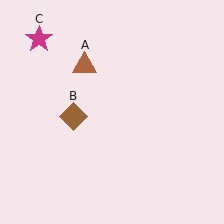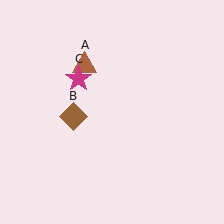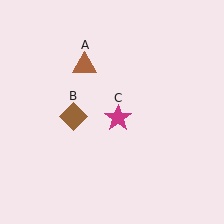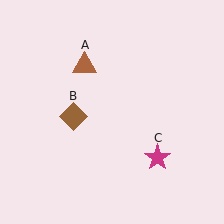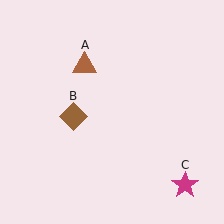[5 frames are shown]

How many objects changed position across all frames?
1 object changed position: magenta star (object C).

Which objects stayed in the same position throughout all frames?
Brown triangle (object A) and brown diamond (object B) remained stationary.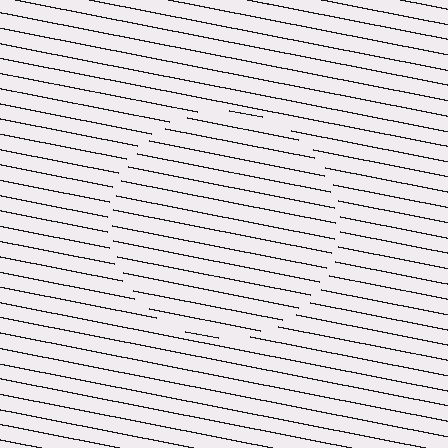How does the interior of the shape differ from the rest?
The interior of the shape contains the same grating, shifted by half a period — the contour is defined by the phase discontinuity where line-ends from the inner and outer gratings abut.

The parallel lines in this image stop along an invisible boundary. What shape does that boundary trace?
An illusory circle. The interior of the shape contains the same grating, shifted by half a period — the contour is defined by the phase discontinuity where line-ends from the inner and outer gratings abut.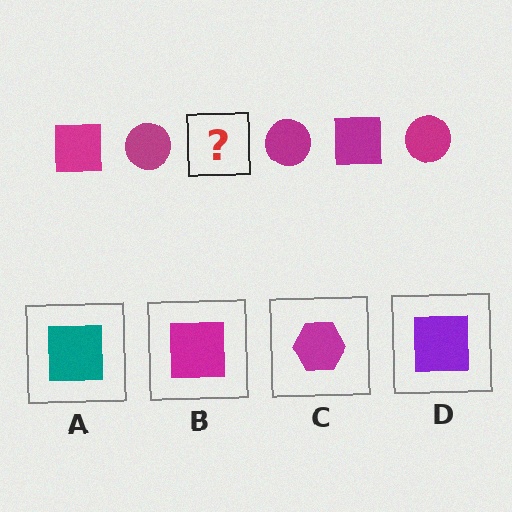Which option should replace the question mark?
Option B.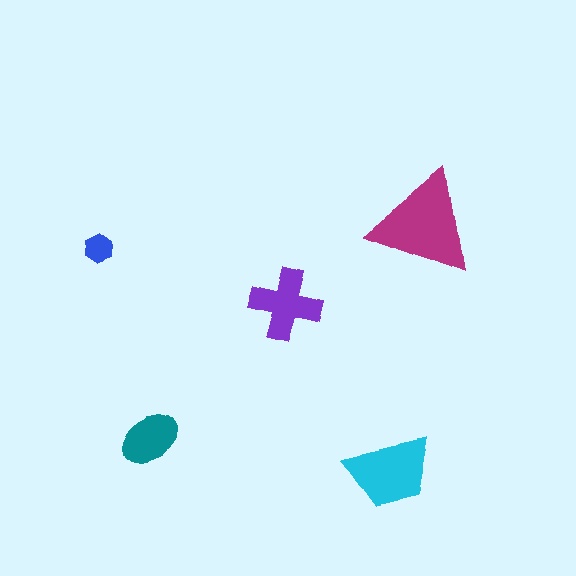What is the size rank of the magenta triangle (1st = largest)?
1st.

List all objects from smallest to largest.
The blue hexagon, the teal ellipse, the purple cross, the cyan trapezoid, the magenta triangle.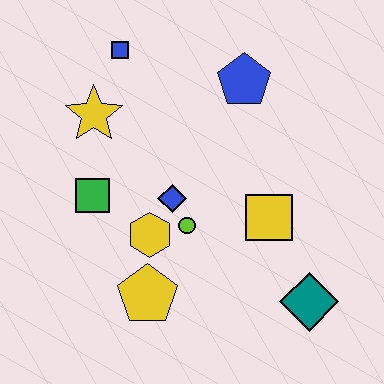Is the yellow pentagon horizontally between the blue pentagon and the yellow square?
No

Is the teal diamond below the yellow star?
Yes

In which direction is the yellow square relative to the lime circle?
The yellow square is to the right of the lime circle.